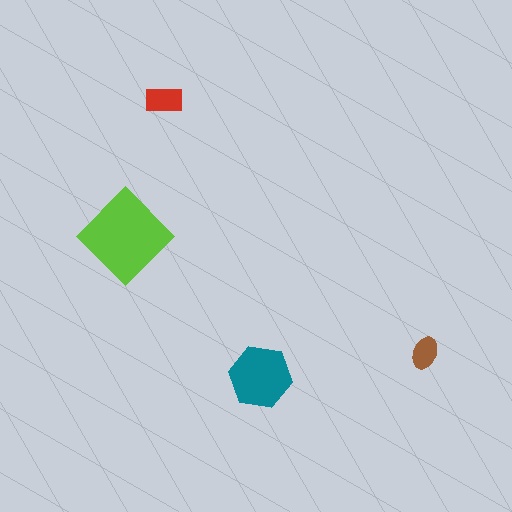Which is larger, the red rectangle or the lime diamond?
The lime diamond.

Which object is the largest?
The lime diamond.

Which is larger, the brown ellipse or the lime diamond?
The lime diamond.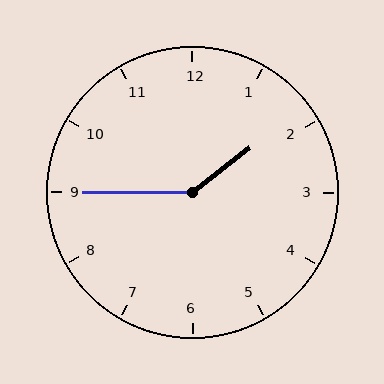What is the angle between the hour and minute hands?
Approximately 142 degrees.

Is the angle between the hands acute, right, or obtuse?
It is obtuse.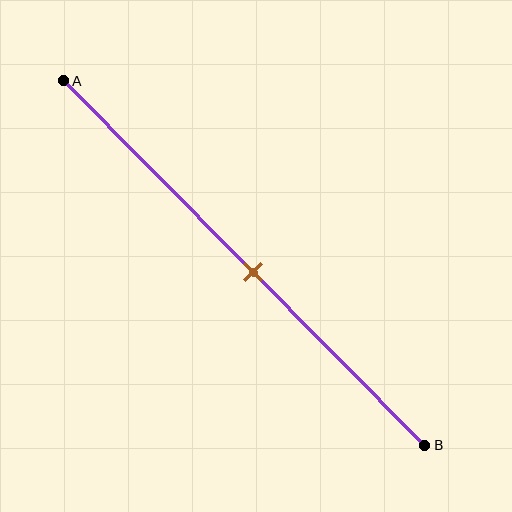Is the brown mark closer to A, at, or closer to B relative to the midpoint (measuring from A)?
The brown mark is approximately at the midpoint of segment AB.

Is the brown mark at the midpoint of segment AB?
Yes, the mark is approximately at the midpoint.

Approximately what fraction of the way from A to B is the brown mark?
The brown mark is approximately 55% of the way from A to B.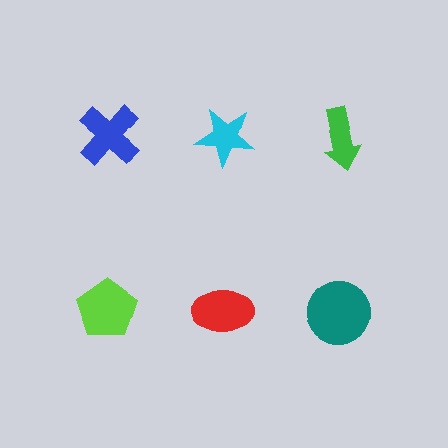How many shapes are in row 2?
3 shapes.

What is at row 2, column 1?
A lime pentagon.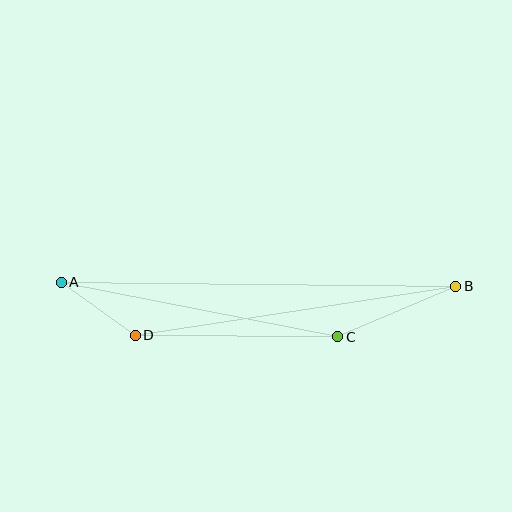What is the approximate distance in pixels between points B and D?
The distance between B and D is approximately 325 pixels.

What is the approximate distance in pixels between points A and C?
The distance between A and C is approximately 282 pixels.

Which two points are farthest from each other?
Points A and B are farthest from each other.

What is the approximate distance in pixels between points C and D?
The distance between C and D is approximately 203 pixels.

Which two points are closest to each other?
Points A and D are closest to each other.